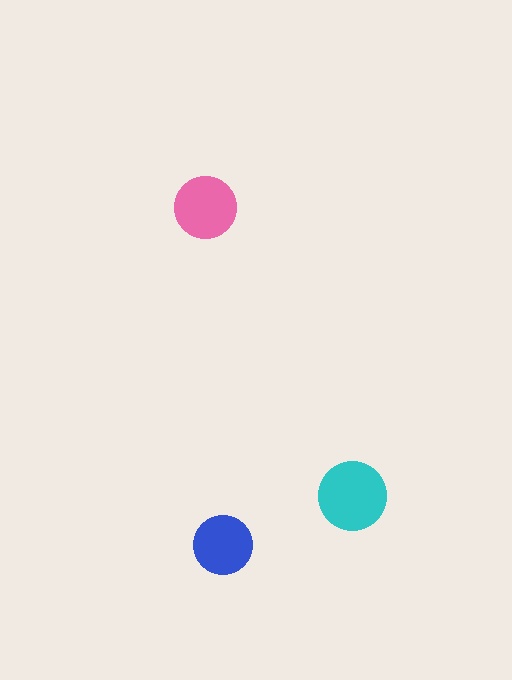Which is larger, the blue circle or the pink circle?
The pink one.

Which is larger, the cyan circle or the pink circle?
The cyan one.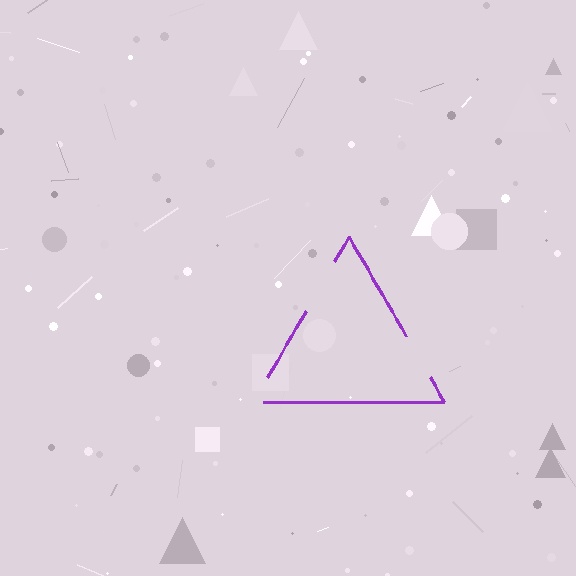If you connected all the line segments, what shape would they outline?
They would outline a triangle.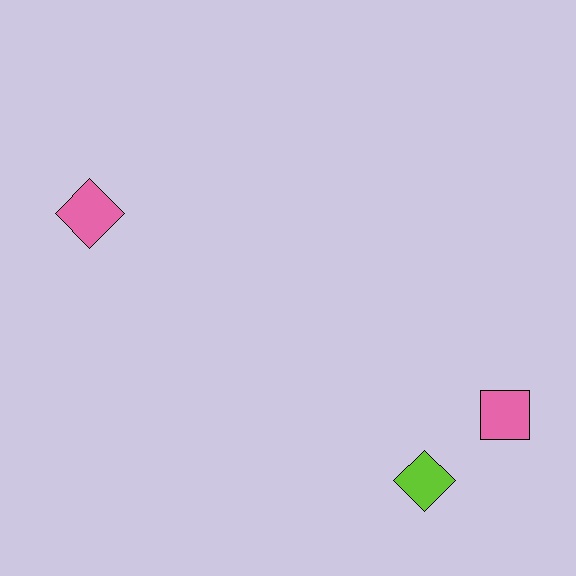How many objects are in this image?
There are 3 objects.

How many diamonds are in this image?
There are 2 diamonds.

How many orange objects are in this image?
There are no orange objects.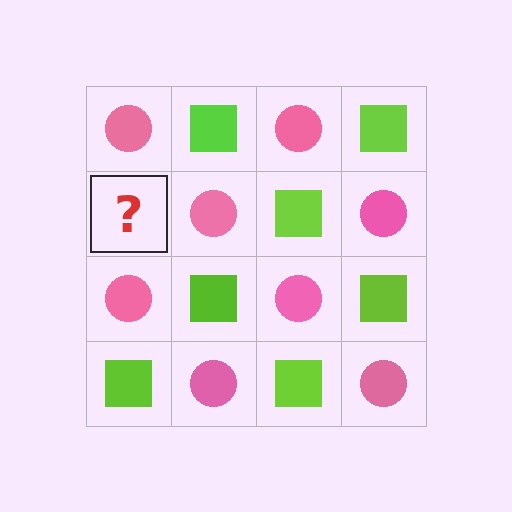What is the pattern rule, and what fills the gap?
The rule is that it alternates pink circle and lime square in a checkerboard pattern. The gap should be filled with a lime square.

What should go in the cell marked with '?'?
The missing cell should contain a lime square.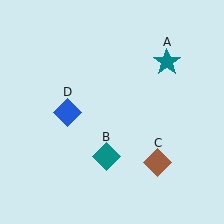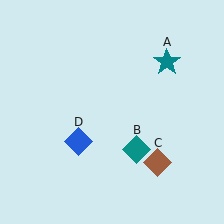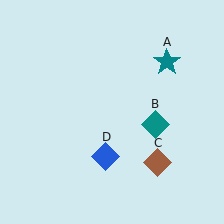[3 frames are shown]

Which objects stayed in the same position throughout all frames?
Teal star (object A) and brown diamond (object C) remained stationary.